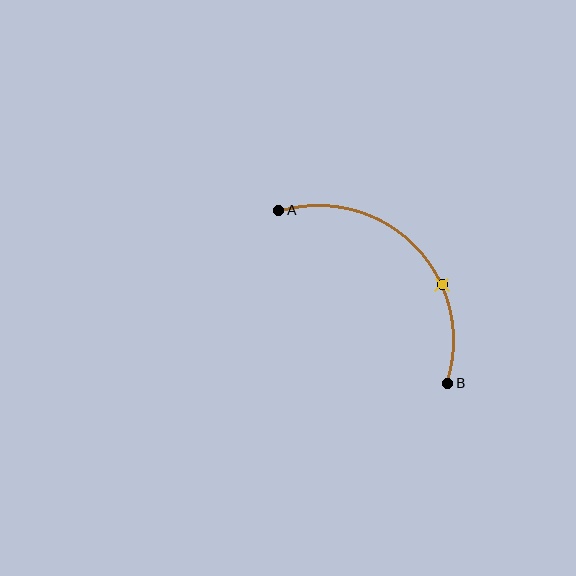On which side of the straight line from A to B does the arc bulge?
The arc bulges above and to the right of the straight line connecting A and B.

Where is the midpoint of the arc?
The arc midpoint is the point on the curve farthest from the straight line joining A and B. It sits above and to the right of that line.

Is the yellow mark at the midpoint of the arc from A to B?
No. The yellow mark lies on the arc but is closer to endpoint B. The arc midpoint would be at the point on the curve equidistant along the arc from both A and B.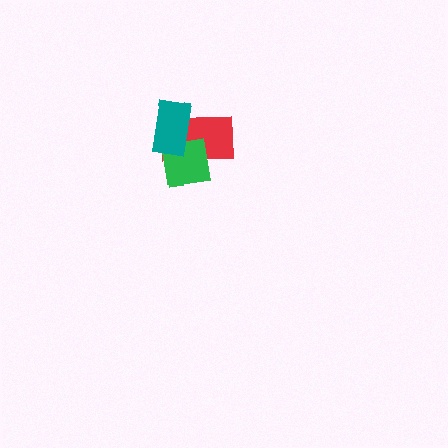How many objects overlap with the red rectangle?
2 objects overlap with the red rectangle.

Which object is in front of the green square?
The teal rectangle is in front of the green square.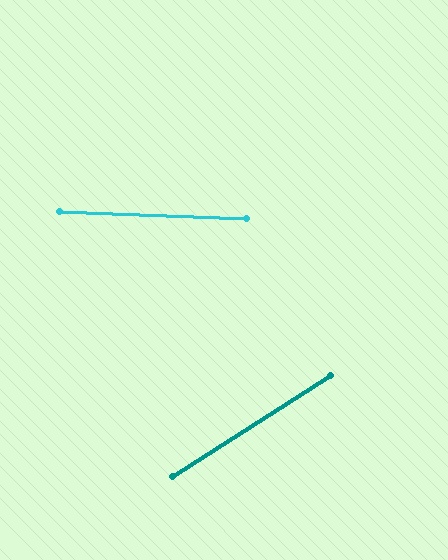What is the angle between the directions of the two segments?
Approximately 35 degrees.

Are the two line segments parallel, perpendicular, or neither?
Neither parallel nor perpendicular — they differ by about 35°.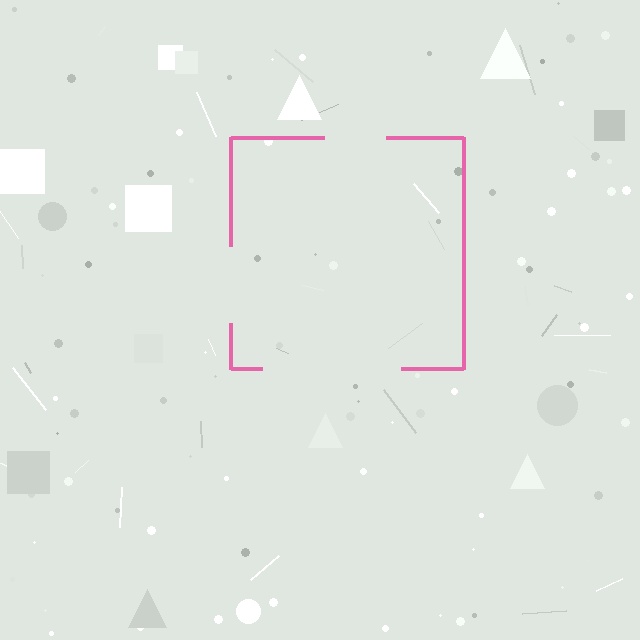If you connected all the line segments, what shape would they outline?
They would outline a square.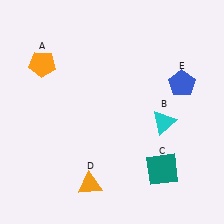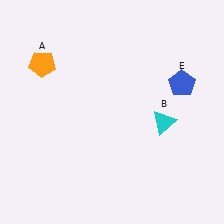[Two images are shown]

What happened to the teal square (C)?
The teal square (C) was removed in Image 2. It was in the bottom-right area of Image 1.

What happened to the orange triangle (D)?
The orange triangle (D) was removed in Image 2. It was in the bottom-left area of Image 1.